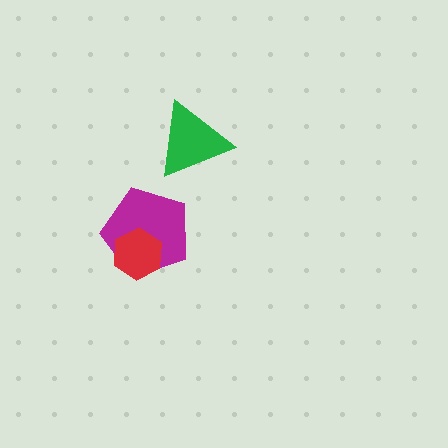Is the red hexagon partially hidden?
No, no other shape covers it.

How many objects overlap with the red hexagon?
1 object overlaps with the red hexagon.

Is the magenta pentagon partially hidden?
Yes, it is partially covered by another shape.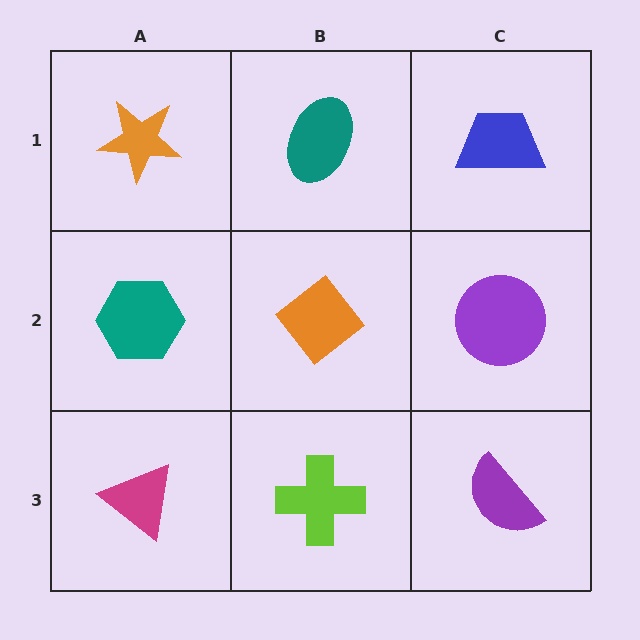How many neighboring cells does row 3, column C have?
2.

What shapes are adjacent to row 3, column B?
An orange diamond (row 2, column B), a magenta triangle (row 3, column A), a purple semicircle (row 3, column C).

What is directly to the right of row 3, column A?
A lime cross.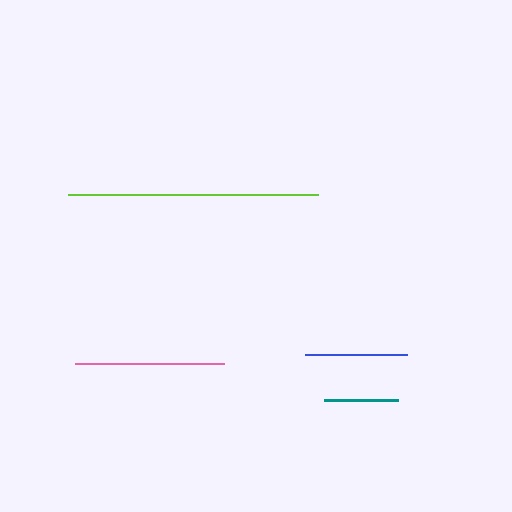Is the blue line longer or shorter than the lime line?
The lime line is longer than the blue line.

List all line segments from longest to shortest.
From longest to shortest: lime, pink, blue, teal.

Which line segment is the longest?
The lime line is the longest at approximately 250 pixels.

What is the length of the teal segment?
The teal segment is approximately 74 pixels long.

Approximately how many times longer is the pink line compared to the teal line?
The pink line is approximately 2.0 times the length of the teal line.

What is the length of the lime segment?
The lime segment is approximately 250 pixels long.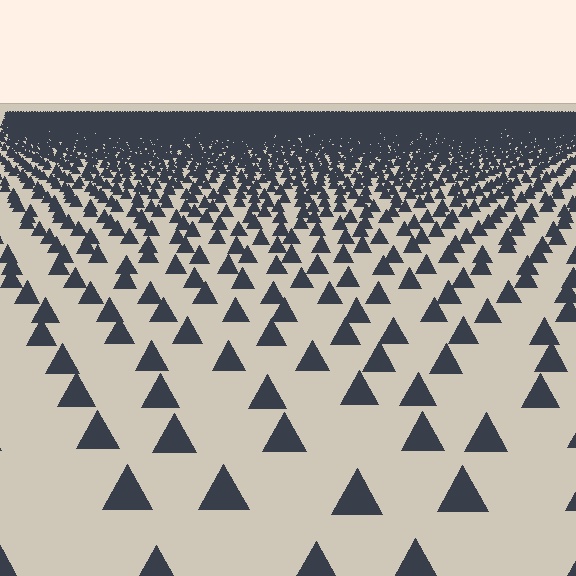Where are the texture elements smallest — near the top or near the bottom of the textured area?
Near the top.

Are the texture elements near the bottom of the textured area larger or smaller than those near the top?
Larger. Near the bottom, elements are closer to the viewer and appear at a bigger on-screen size.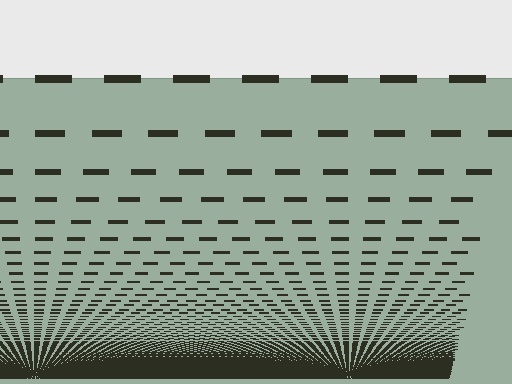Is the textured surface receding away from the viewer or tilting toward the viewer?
The surface appears to tilt toward the viewer. Texture elements get larger and sparser toward the top.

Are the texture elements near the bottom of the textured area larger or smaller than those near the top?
Smaller. The gradient is inverted — elements near the bottom are smaller and denser.